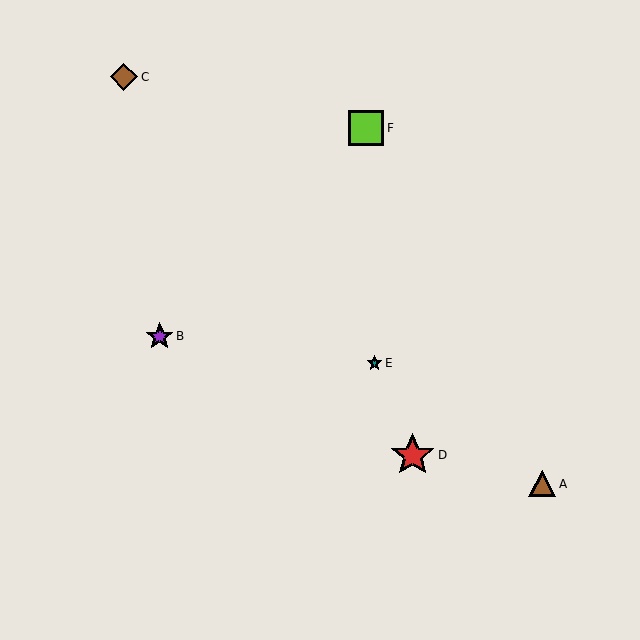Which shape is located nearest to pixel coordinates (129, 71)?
The brown diamond (labeled C) at (124, 77) is nearest to that location.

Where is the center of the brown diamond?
The center of the brown diamond is at (124, 77).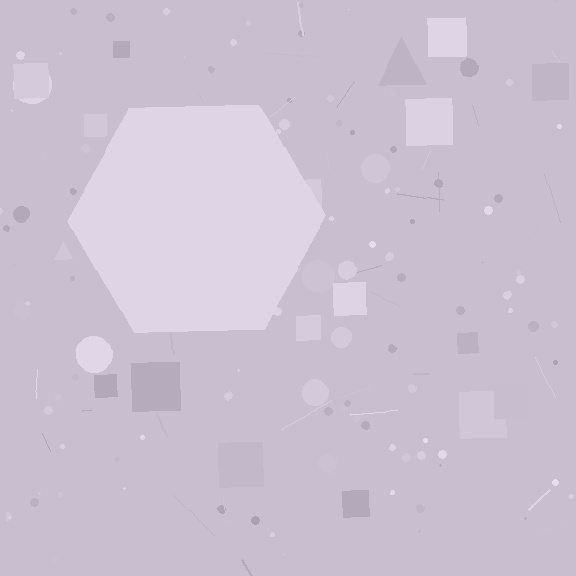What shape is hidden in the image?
A hexagon is hidden in the image.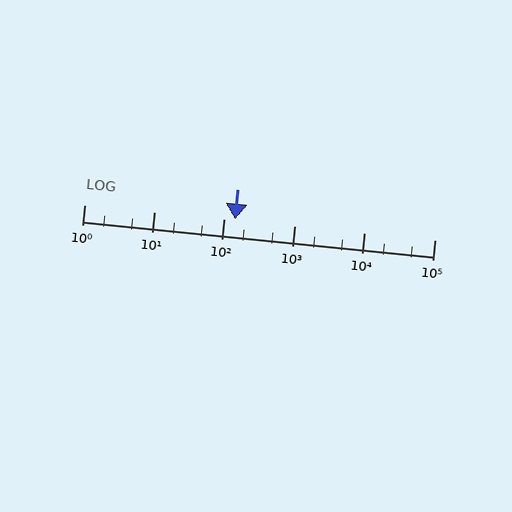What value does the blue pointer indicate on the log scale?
The pointer indicates approximately 140.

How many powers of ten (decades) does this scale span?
The scale spans 5 decades, from 1 to 100000.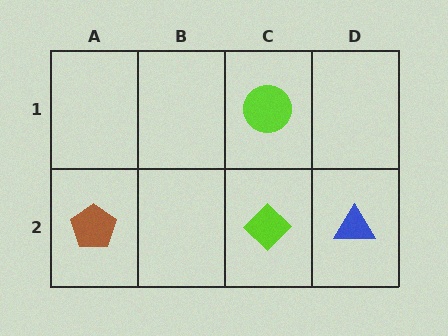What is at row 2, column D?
A blue triangle.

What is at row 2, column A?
A brown pentagon.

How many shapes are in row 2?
3 shapes.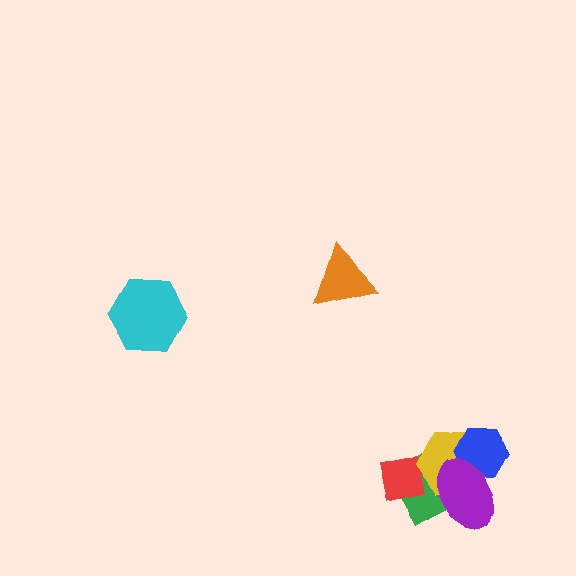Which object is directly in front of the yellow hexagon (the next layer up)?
The blue hexagon is directly in front of the yellow hexagon.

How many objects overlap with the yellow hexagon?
4 objects overlap with the yellow hexagon.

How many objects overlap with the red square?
2 objects overlap with the red square.